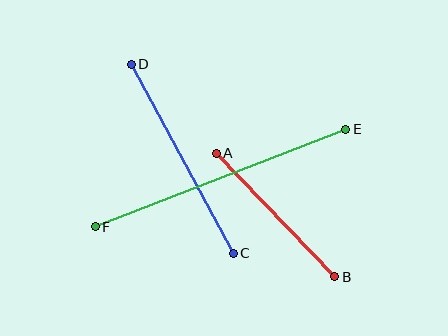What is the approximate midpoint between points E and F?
The midpoint is at approximately (221, 178) pixels.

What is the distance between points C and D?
The distance is approximately 215 pixels.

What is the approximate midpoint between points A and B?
The midpoint is at approximately (276, 215) pixels.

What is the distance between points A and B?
The distance is approximately 171 pixels.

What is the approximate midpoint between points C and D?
The midpoint is at approximately (182, 159) pixels.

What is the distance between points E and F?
The distance is approximately 269 pixels.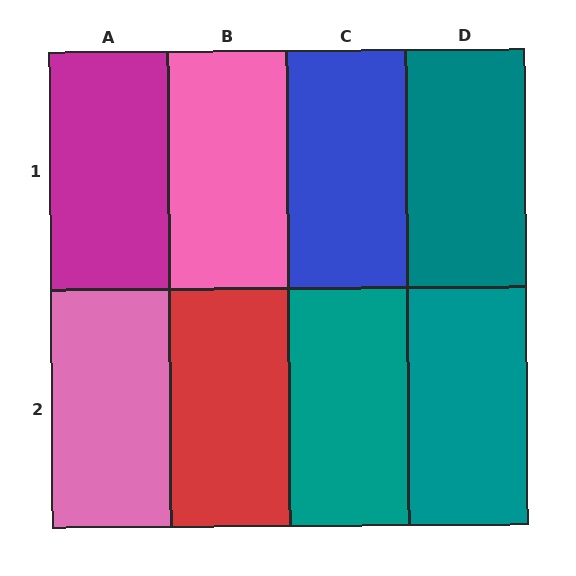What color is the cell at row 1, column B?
Pink.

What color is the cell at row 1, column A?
Magenta.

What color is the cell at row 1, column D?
Teal.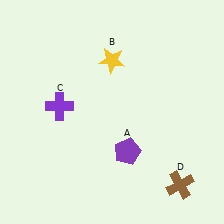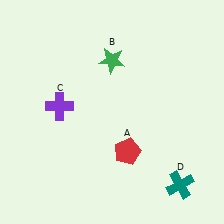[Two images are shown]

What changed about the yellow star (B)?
In Image 1, B is yellow. In Image 2, it changed to green.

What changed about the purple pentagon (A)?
In Image 1, A is purple. In Image 2, it changed to red.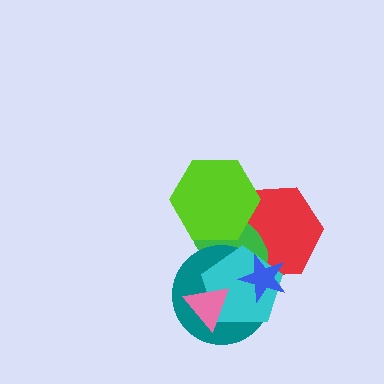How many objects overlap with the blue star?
4 objects overlap with the blue star.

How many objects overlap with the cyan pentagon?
5 objects overlap with the cyan pentagon.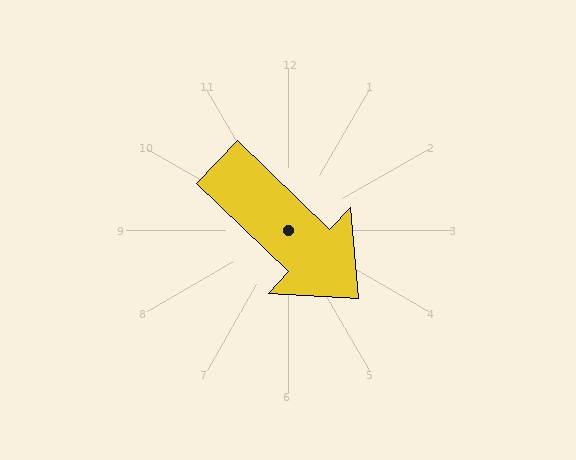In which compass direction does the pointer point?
Southeast.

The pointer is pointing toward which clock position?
Roughly 4 o'clock.